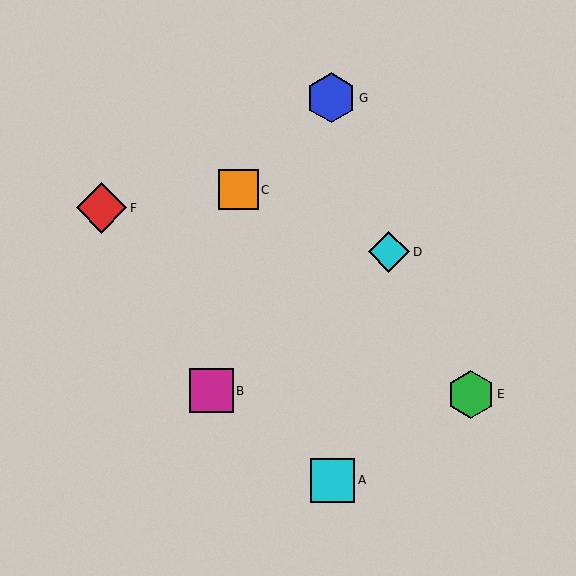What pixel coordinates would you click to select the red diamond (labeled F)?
Click at (102, 208) to select the red diamond F.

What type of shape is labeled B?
Shape B is a magenta square.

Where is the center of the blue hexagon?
The center of the blue hexagon is at (331, 98).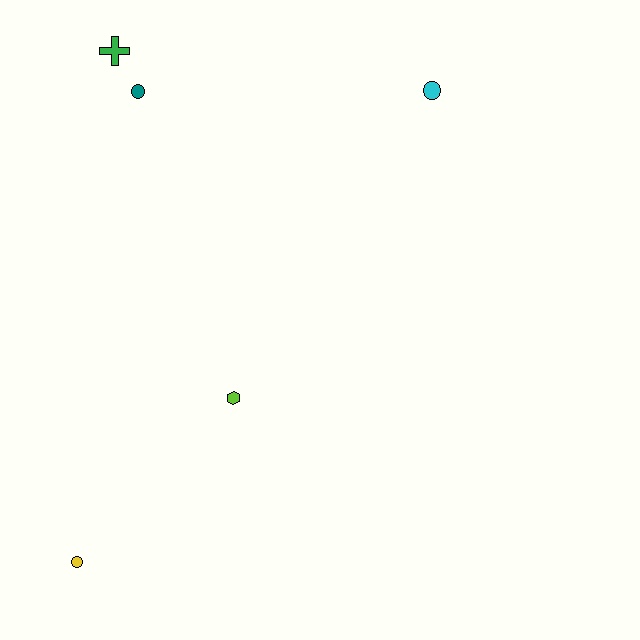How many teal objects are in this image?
There is 1 teal object.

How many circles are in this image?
There are 3 circles.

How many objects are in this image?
There are 5 objects.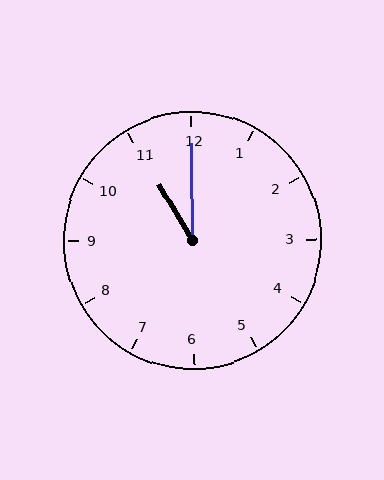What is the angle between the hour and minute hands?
Approximately 30 degrees.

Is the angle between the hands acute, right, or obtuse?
It is acute.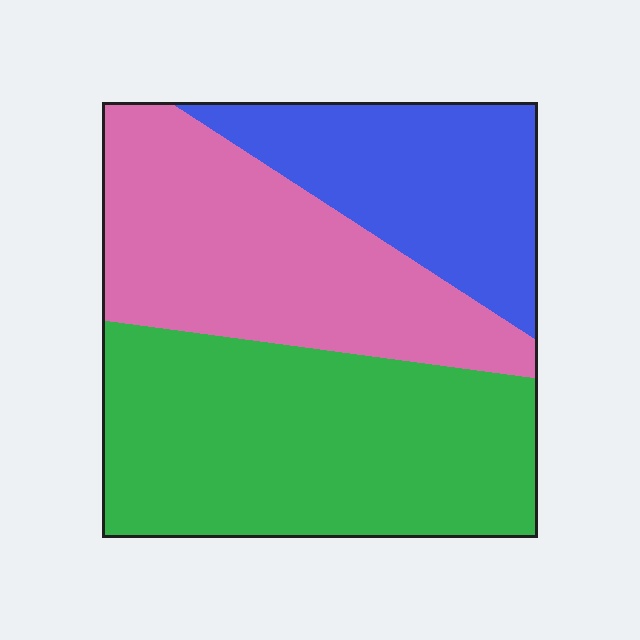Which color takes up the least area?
Blue, at roughly 25%.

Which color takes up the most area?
Green, at roughly 45%.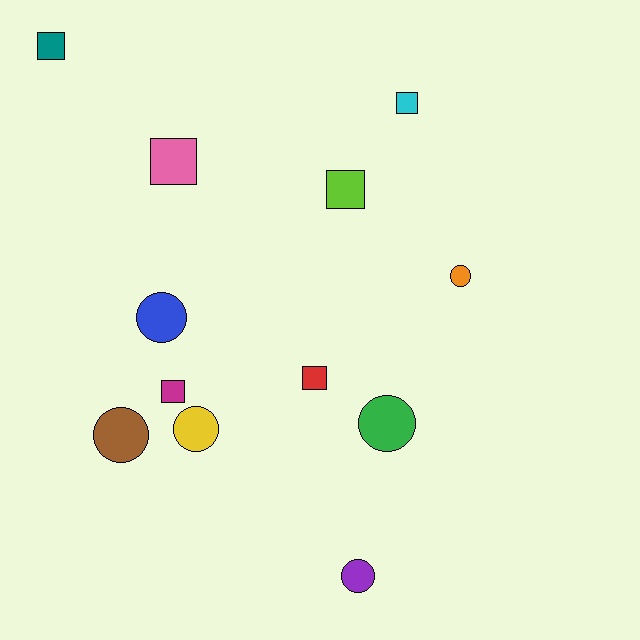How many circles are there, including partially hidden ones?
There are 6 circles.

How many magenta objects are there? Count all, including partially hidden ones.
There is 1 magenta object.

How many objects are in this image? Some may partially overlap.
There are 12 objects.